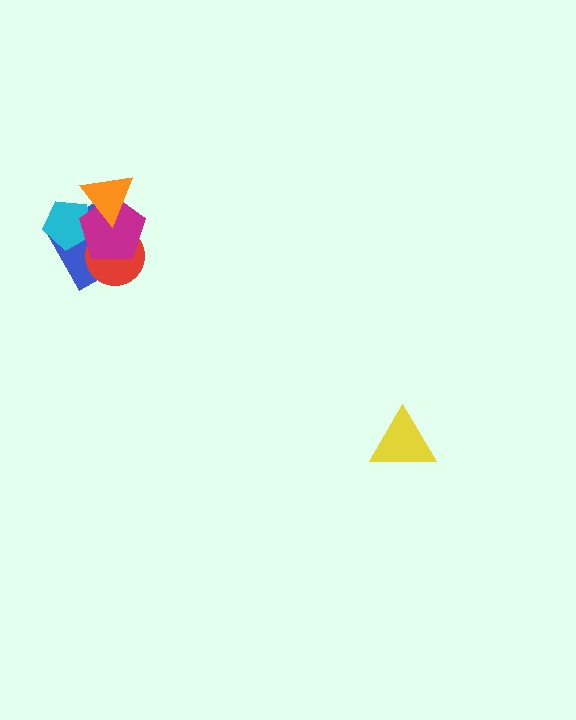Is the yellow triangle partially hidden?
No, no other shape covers it.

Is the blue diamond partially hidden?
Yes, it is partially covered by another shape.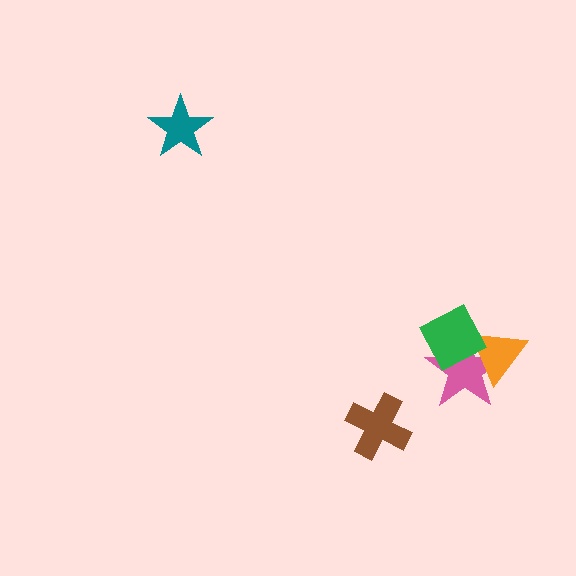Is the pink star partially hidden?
Yes, it is partially covered by another shape.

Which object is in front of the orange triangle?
The green diamond is in front of the orange triangle.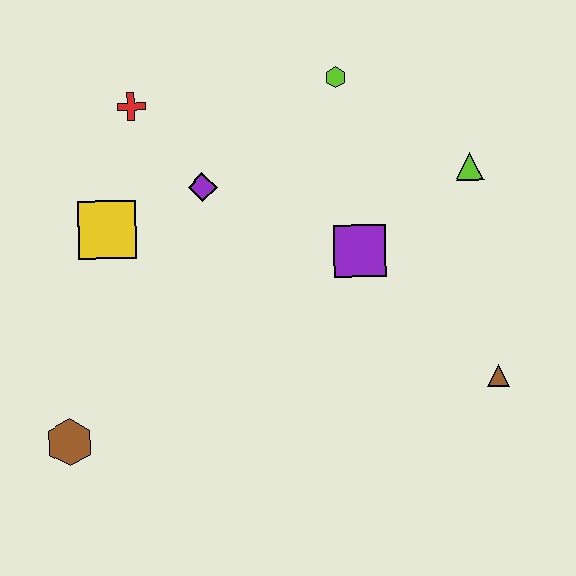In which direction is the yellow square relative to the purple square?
The yellow square is to the left of the purple square.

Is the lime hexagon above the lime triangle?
Yes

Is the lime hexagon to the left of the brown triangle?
Yes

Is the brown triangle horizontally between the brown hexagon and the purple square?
No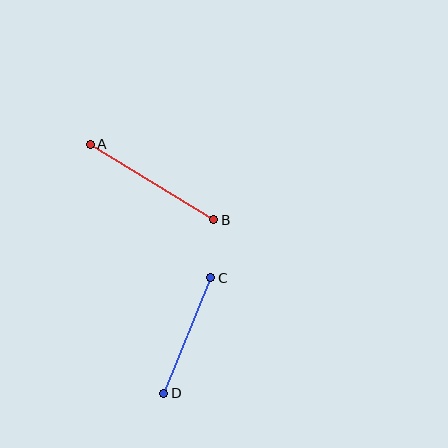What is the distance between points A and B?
The distance is approximately 145 pixels.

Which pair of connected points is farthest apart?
Points A and B are farthest apart.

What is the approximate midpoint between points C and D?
The midpoint is at approximately (187, 335) pixels.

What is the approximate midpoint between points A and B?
The midpoint is at approximately (152, 182) pixels.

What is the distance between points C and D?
The distance is approximately 125 pixels.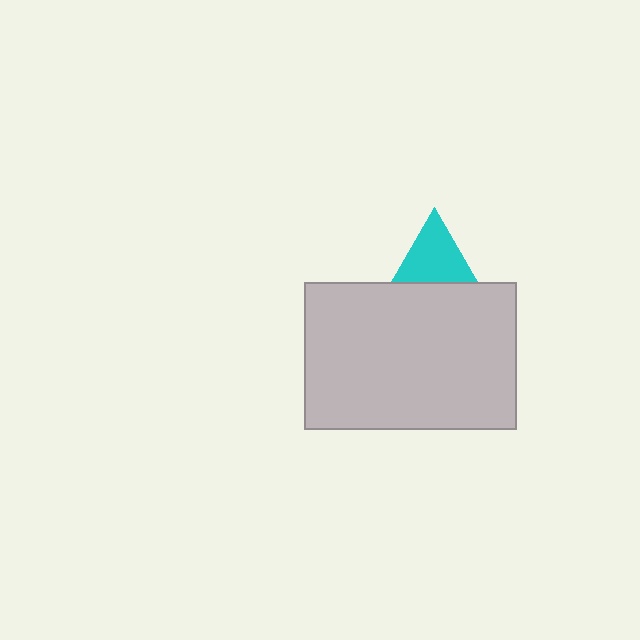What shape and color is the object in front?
The object in front is a light gray rectangle.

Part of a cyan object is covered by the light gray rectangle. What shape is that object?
It is a triangle.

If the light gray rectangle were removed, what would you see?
You would see the complete cyan triangle.